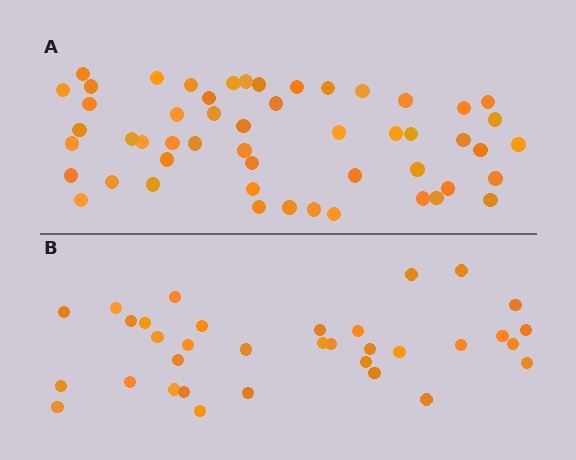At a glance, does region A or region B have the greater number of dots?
Region A (the top region) has more dots.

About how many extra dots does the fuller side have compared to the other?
Region A has approximately 20 more dots than region B.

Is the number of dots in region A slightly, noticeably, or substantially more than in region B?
Region A has substantially more. The ratio is roughly 1.5 to 1.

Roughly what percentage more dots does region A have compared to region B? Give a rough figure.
About 55% more.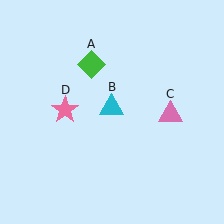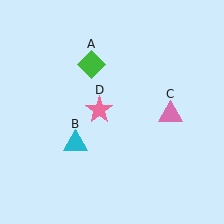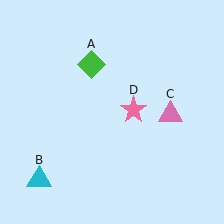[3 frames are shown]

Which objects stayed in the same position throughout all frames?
Green diamond (object A) and pink triangle (object C) remained stationary.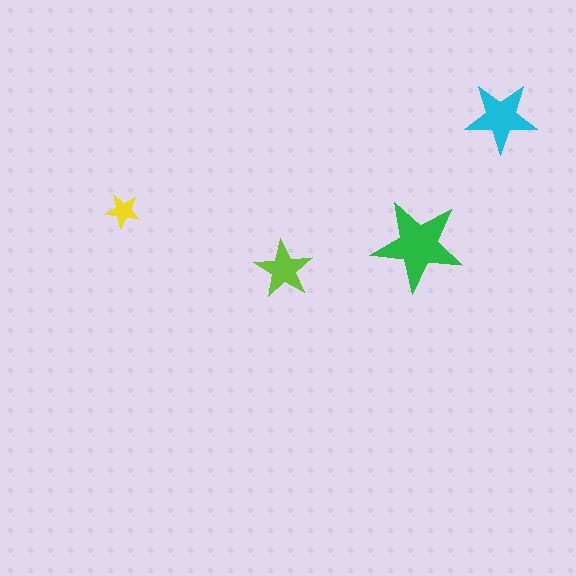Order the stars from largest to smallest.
the green one, the cyan one, the lime one, the yellow one.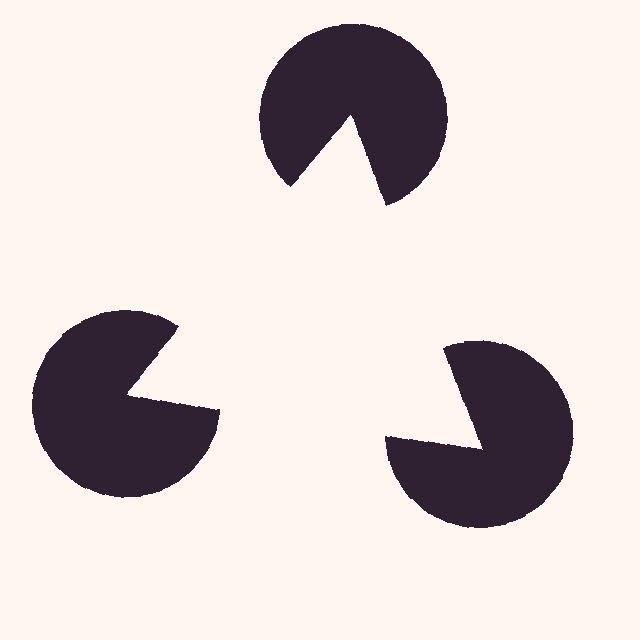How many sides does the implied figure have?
3 sides.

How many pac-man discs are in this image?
There are 3 — one at each vertex of the illusory triangle.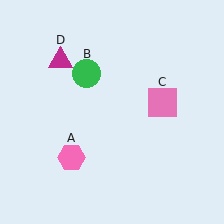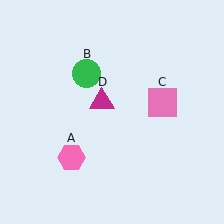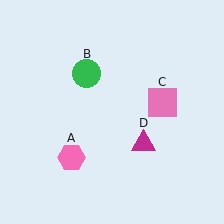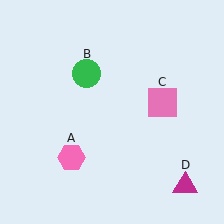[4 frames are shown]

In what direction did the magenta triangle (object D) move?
The magenta triangle (object D) moved down and to the right.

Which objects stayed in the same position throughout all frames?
Pink hexagon (object A) and green circle (object B) and pink square (object C) remained stationary.